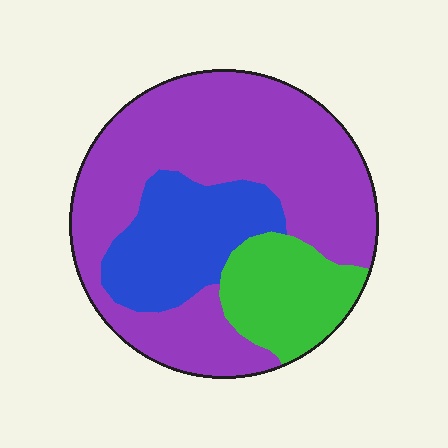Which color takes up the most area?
Purple, at roughly 60%.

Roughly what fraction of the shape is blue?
Blue takes up about one fifth (1/5) of the shape.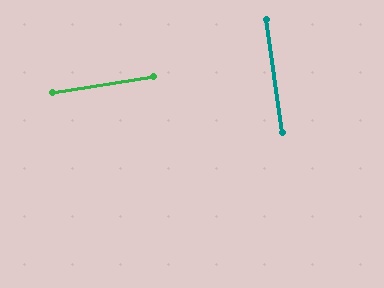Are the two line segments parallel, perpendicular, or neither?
Perpendicular — they meet at approximately 89°.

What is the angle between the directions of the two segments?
Approximately 89 degrees.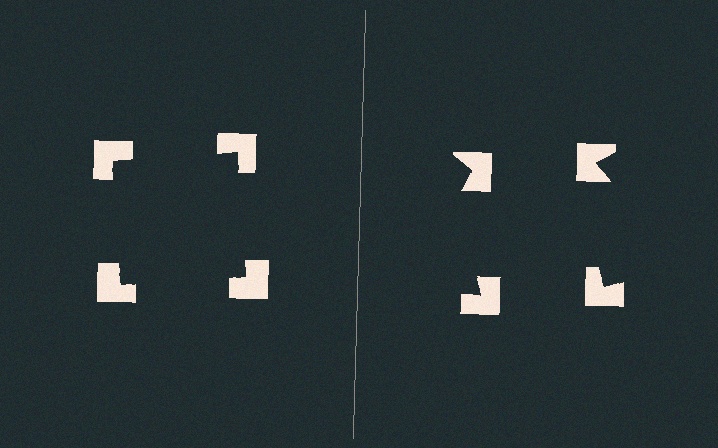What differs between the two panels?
The notched squares are positioned identically on both sides; only the wedge orientations differ. On the left they align to a square; on the right they are misaligned.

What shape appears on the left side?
An illusory square.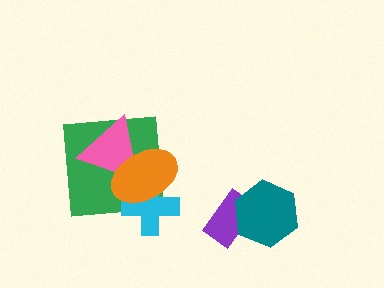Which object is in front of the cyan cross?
The orange ellipse is in front of the cyan cross.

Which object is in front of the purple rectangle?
The teal hexagon is in front of the purple rectangle.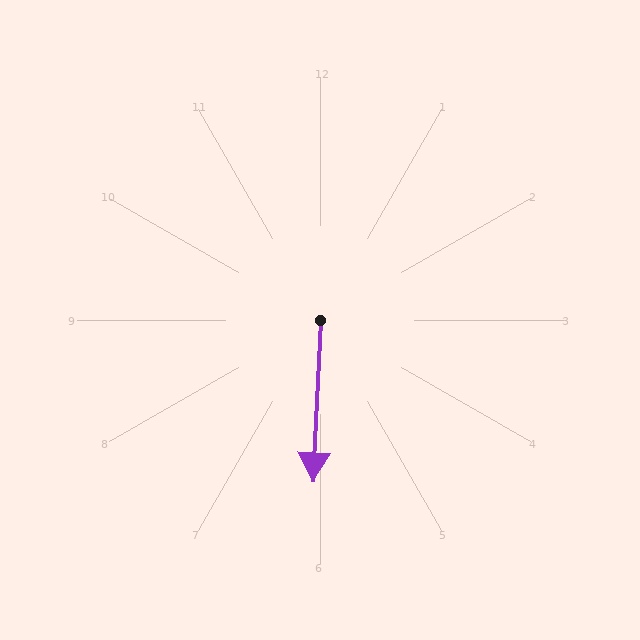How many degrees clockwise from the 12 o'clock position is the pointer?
Approximately 183 degrees.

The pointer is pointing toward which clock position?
Roughly 6 o'clock.